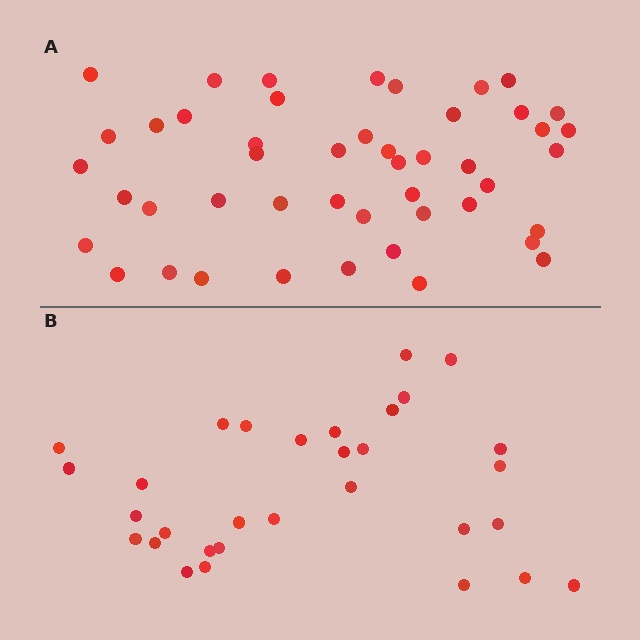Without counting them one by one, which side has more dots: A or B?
Region A (the top region) has more dots.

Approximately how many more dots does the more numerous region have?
Region A has approximately 15 more dots than region B.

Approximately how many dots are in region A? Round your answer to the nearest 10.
About 50 dots. (The exact count is 47, which rounds to 50.)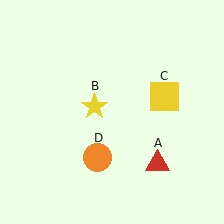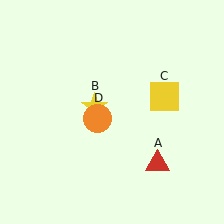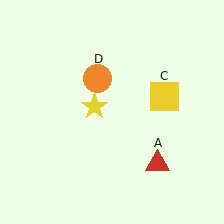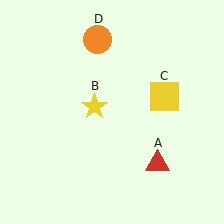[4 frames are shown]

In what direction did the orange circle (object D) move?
The orange circle (object D) moved up.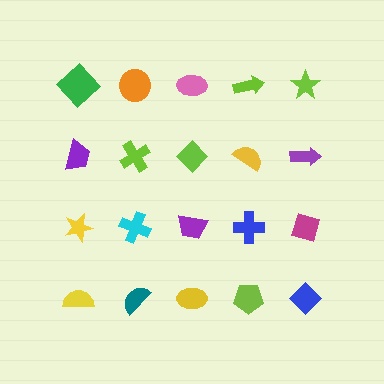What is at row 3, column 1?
A yellow star.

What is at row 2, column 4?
A yellow semicircle.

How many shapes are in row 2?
5 shapes.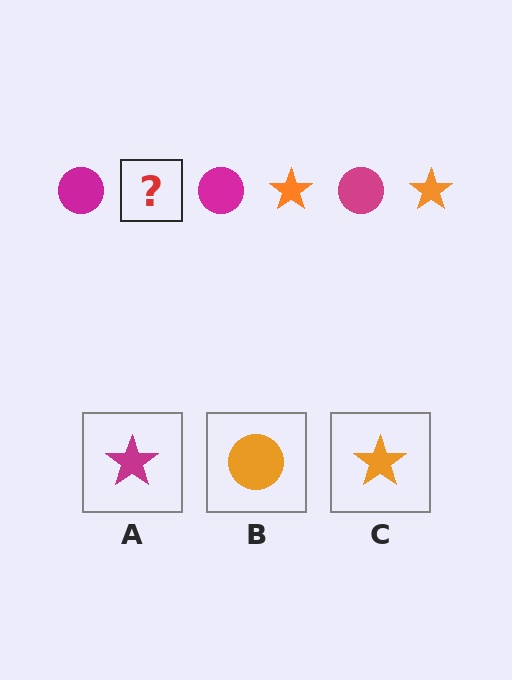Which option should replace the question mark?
Option C.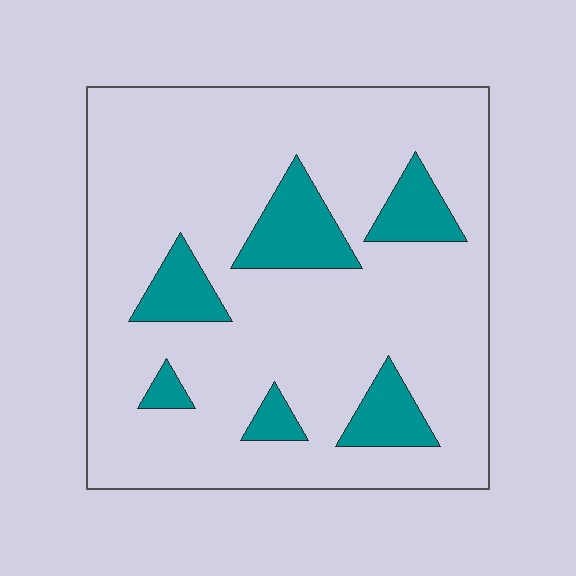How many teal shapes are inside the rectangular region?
6.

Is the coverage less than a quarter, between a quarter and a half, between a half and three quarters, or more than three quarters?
Less than a quarter.